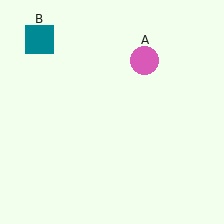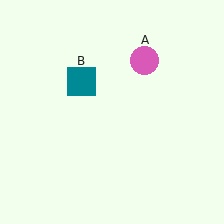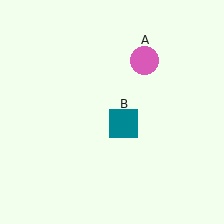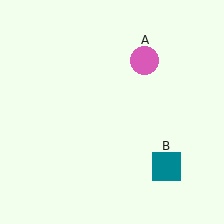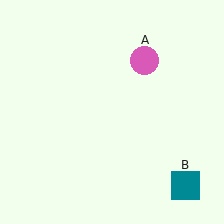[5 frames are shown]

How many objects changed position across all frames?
1 object changed position: teal square (object B).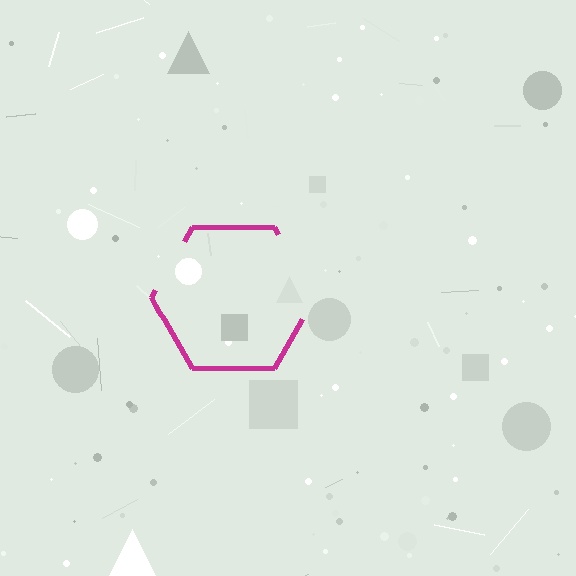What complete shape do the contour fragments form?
The contour fragments form a hexagon.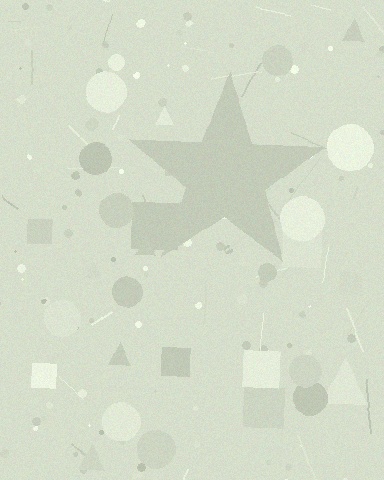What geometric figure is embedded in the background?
A star is embedded in the background.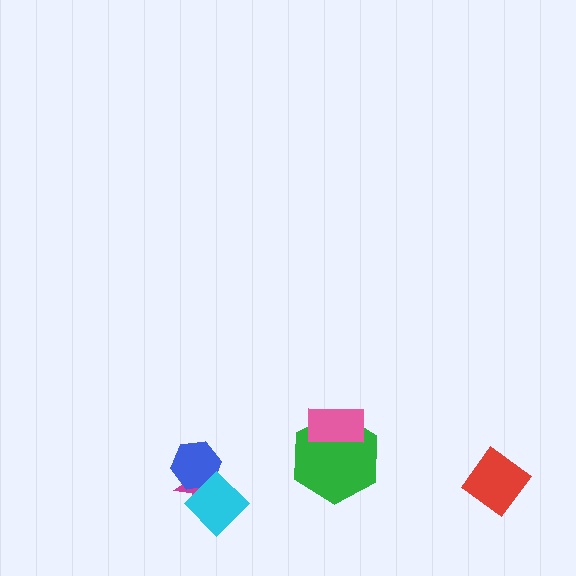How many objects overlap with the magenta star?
2 objects overlap with the magenta star.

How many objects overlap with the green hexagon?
1 object overlaps with the green hexagon.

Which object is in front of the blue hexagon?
The cyan diamond is in front of the blue hexagon.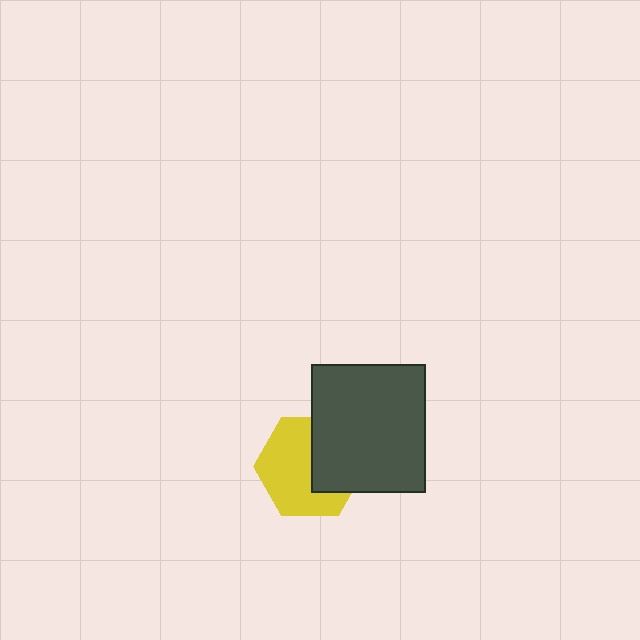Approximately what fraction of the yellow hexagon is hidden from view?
Roughly 39% of the yellow hexagon is hidden behind the dark gray rectangle.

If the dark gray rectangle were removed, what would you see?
You would see the complete yellow hexagon.